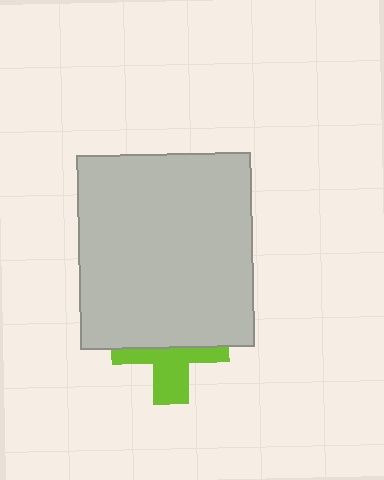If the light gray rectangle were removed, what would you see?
You would see the complete lime cross.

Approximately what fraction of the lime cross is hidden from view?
Roughly 55% of the lime cross is hidden behind the light gray rectangle.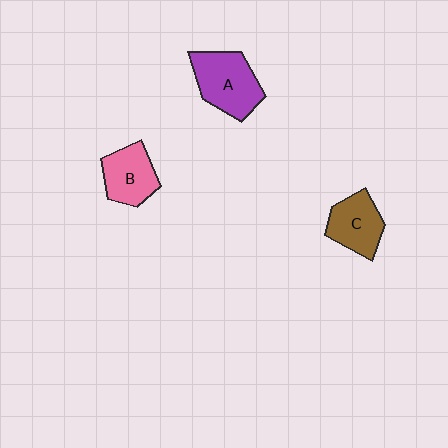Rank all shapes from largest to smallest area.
From largest to smallest: A (purple), C (brown), B (pink).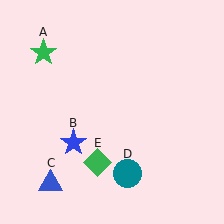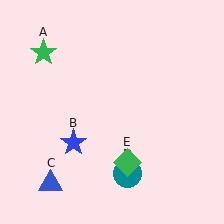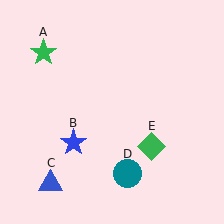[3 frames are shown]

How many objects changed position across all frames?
1 object changed position: green diamond (object E).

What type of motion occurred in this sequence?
The green diamond (object E) rotated counterclockwise around the center of the scene.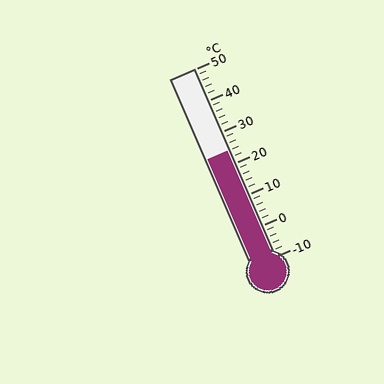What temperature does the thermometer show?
The thermometer shows approximately 24°C.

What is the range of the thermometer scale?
The thermometer scale ranges from -10°C to 50°C.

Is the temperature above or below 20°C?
The temperature is above 20°C.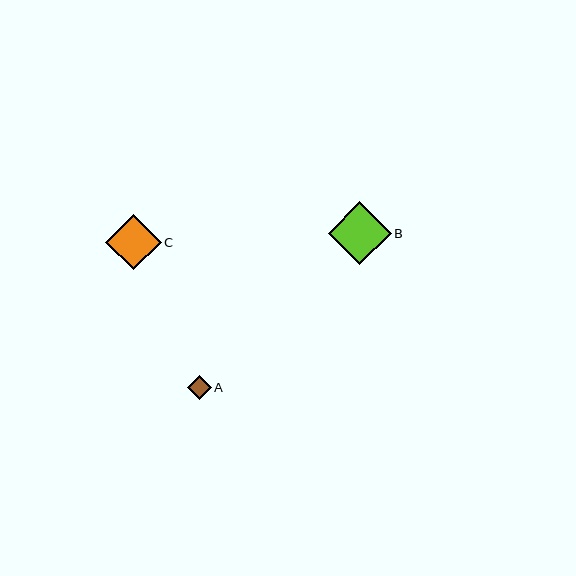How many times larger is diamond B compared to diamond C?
Diamond B is approximately 1.1 times the size of diamond C.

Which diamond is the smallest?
Diamond A is the smallest with a size of approximately 24 pixels.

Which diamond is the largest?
Diamond B is the largest with a size of approximately 63 pixels.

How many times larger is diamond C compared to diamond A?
Diamond C is approximately 2.3 times the size of diamond A.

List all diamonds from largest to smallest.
From largest to smallest: B, C, A.